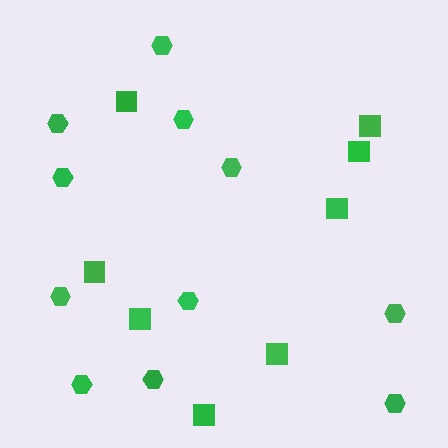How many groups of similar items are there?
There are 2 groups: one group of squares (8) and one group of hexagons (11).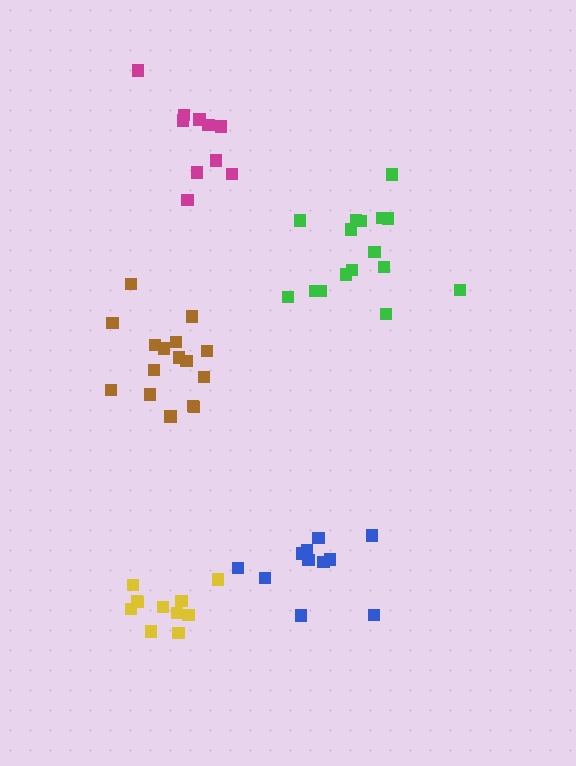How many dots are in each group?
Group 1: 16 dots, Group 2: 11 dots, Group 3: 16 dots, Group 4: 10 dots, Group 5: 11 dots (64 total).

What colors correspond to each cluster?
The clusters are colored: green, blue, brown, magenta, yellow.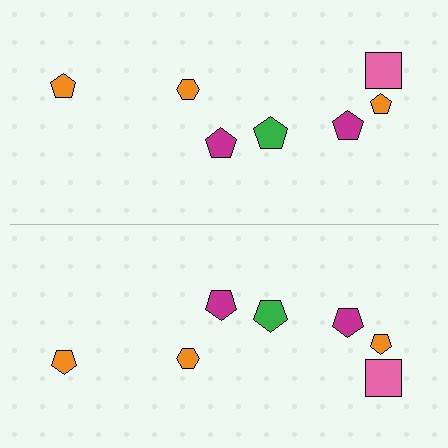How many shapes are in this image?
There are 14 shapes in this image.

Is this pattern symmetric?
Yes, this pattern has bilateral (reflection) symmetry.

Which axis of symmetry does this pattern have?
The pattern has a horizontal axis of symmetry running through the center of the image.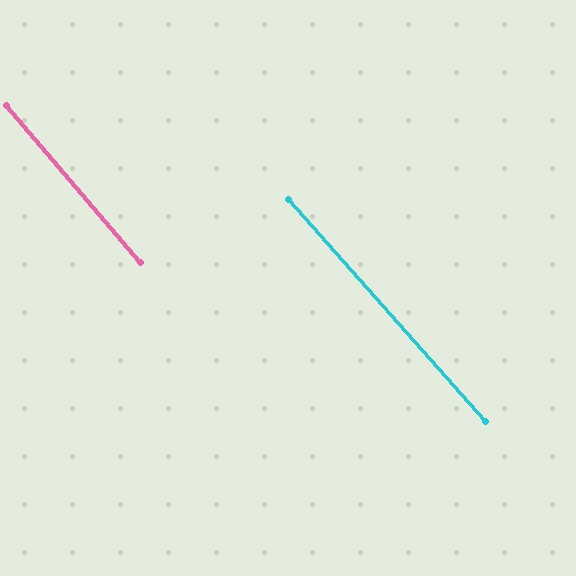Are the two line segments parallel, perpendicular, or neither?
Parallel — their directions differ by only 1.2°.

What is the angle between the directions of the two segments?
Approximately 1 degree.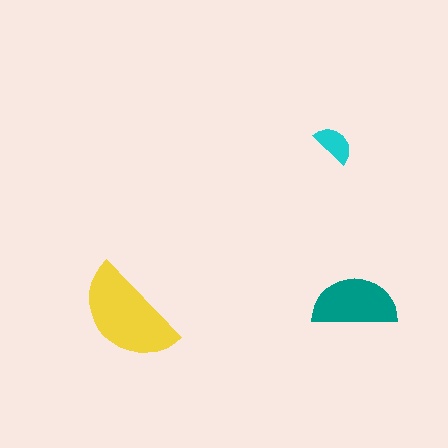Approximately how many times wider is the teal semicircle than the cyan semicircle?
About 2 times wider.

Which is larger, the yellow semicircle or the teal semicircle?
The yellow one.